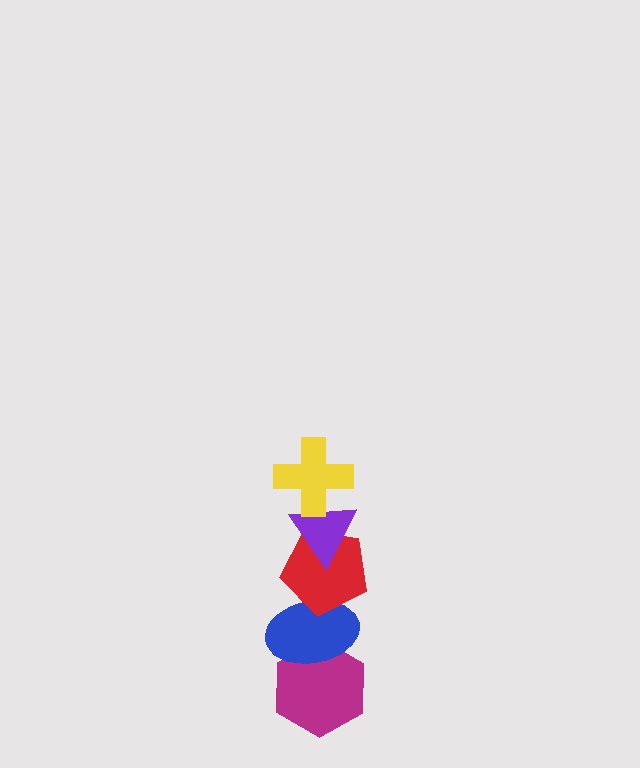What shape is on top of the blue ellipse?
The red pentagon is on top of the blue ellipse.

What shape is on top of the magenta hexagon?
The blue ellipse is on top of the magenta hexagon.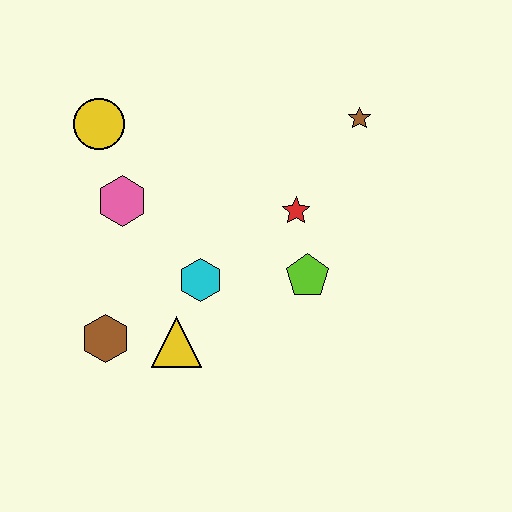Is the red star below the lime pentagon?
No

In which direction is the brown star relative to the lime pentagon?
The brown star is above the lime pentagon.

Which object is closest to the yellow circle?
The pink hexagon is closest to the yellow circle.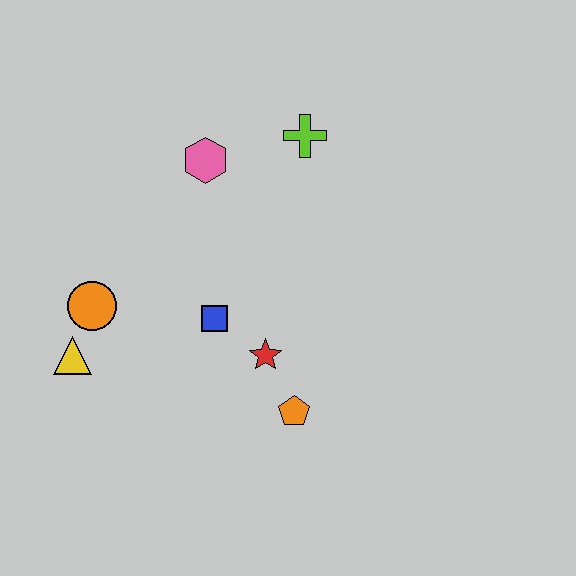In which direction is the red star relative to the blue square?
The red star is to the right of the blue square.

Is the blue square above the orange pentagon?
Yes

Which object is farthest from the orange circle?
The lime cross is farthest from the orange circle.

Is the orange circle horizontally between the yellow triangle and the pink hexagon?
Yes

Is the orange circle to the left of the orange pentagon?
Yes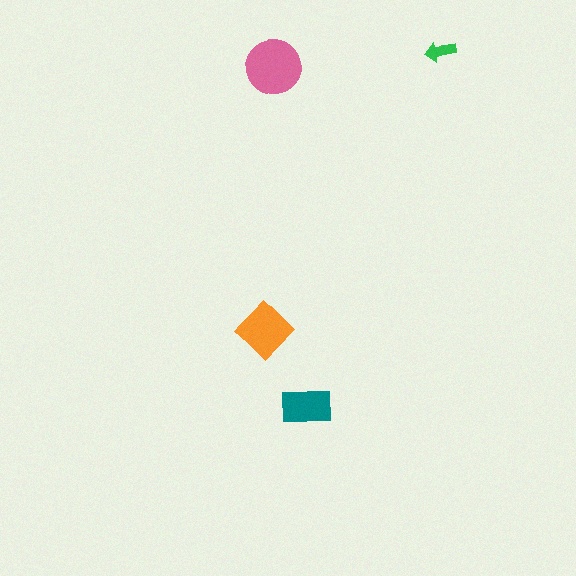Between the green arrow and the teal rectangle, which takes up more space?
The teal rectangle.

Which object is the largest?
The pink circle.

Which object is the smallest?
The green arrow.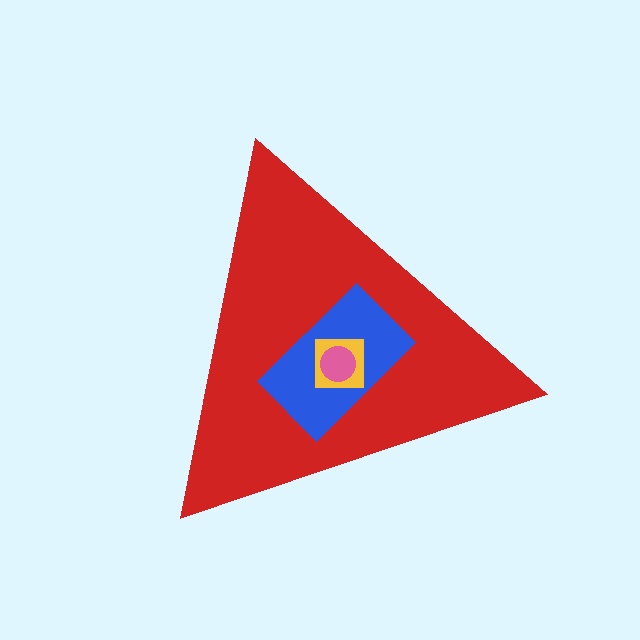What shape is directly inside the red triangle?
The blue rectangle.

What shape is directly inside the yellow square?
The pink circle.